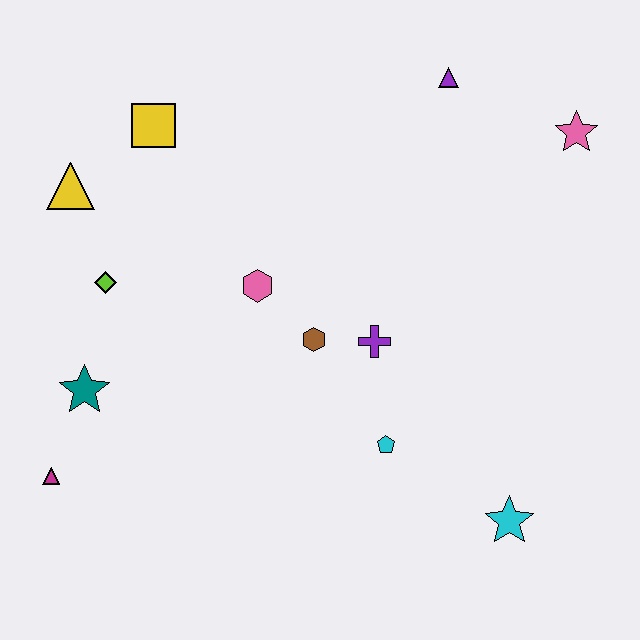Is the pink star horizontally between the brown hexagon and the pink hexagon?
No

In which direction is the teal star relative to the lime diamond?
The teal star is below the lime diamond.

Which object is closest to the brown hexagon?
The purple cross is closest to the brown hexagon.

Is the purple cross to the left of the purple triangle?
Yes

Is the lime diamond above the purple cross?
Yes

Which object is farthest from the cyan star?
The yellow triangle is farthest from the cyan star.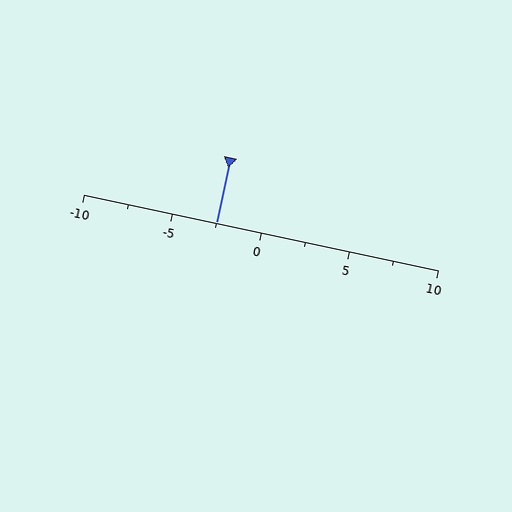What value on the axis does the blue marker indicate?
The marker indicates approximately -2.5.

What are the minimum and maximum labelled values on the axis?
The axis runs from -10 to 10.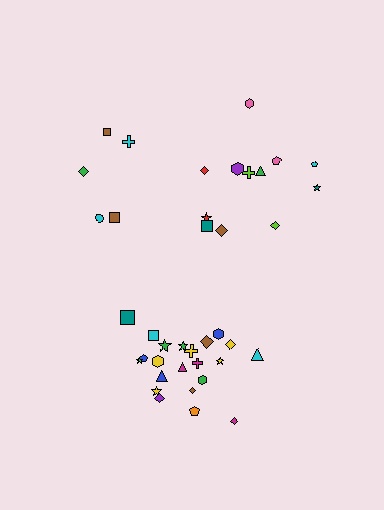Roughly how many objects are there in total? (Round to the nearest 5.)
Roughly 40 objects in total.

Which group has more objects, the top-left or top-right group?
The top-right group.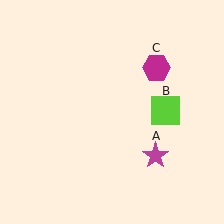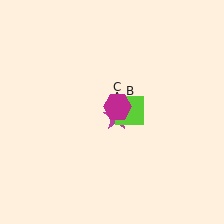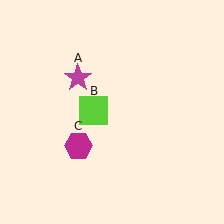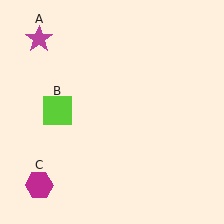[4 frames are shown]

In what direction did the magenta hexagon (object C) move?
The magenta hexagon (object C) moved down and to the left.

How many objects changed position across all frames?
3 objects changed position: magenta star (object A), lime square (object B), magenta hexagon (object C).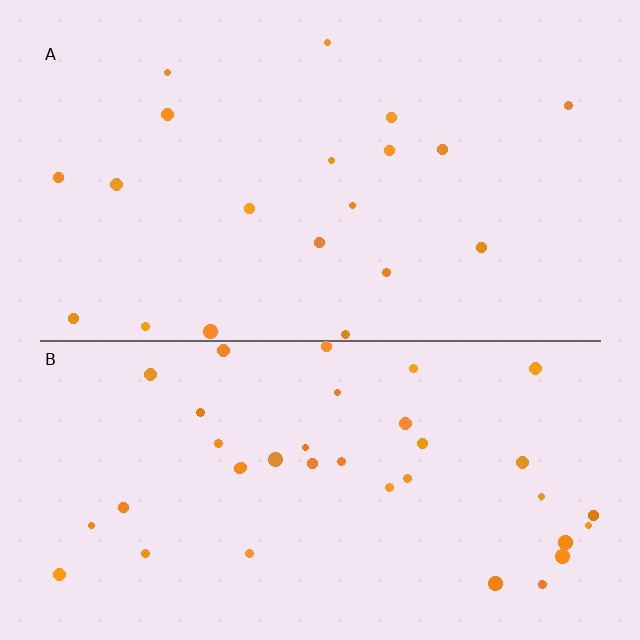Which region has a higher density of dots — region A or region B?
B (the bottom).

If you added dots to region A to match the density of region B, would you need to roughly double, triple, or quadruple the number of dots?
Approximately double.